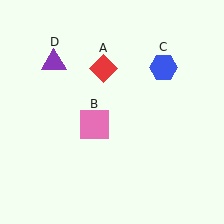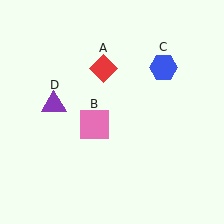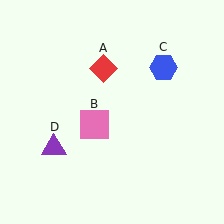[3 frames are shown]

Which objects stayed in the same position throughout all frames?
Red diamond (object A) and pink square (object B) and blue hexagon (object C) remained stationary.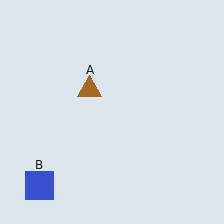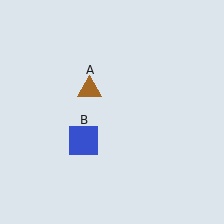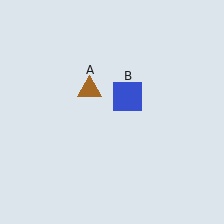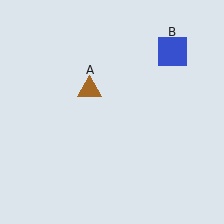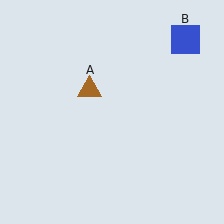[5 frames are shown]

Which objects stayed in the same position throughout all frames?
Brown triangle (object A) remained stationary.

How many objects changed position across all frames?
1 object changed position: blue square (object B).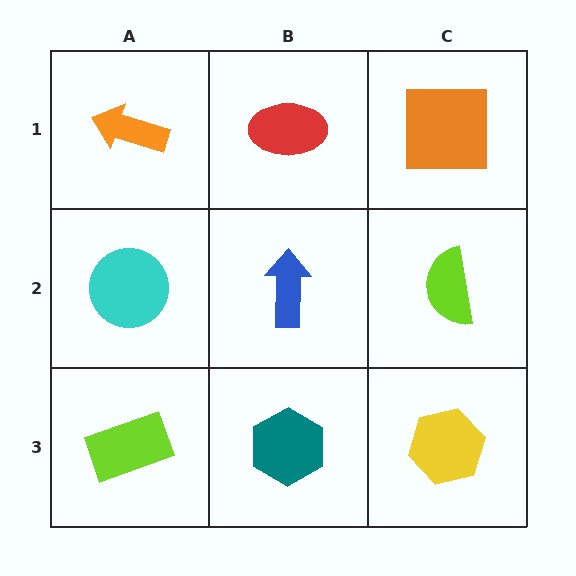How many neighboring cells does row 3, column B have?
3.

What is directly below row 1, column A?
A cyan circle.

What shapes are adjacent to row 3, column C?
A lime semicircle (row 2, column C), a teal hexagon (row 3, column B).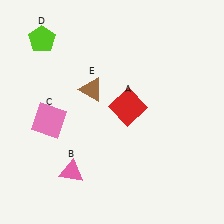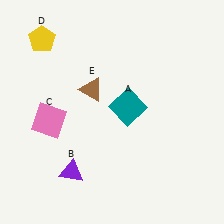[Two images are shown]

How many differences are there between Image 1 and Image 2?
There are 3 differences between the two images.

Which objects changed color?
A changed from red to teal. B changed from pink to purple. D changed from lime to yellow.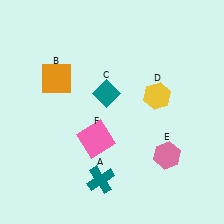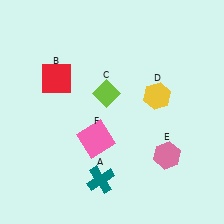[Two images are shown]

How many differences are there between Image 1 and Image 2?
There are 2 differences between the two images.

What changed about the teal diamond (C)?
In Image 1, C is teal. In Image 2, it changed to lime.